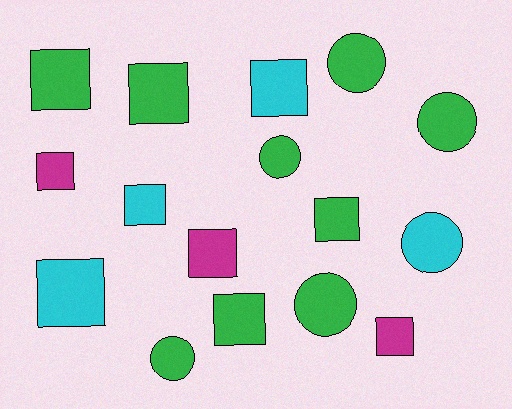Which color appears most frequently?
Green, with 9 objects.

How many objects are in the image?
There are 16 objects.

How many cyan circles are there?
There is 1 cyan circle.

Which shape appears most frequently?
Square, with 10 objects.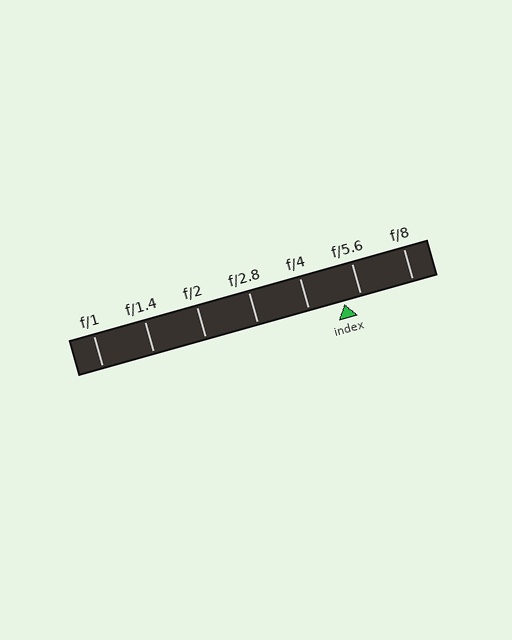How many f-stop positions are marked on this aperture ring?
There are 7 f-stop positions marked.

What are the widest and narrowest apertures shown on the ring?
The widest aperture shown is f/1 and the narrowest is f/8.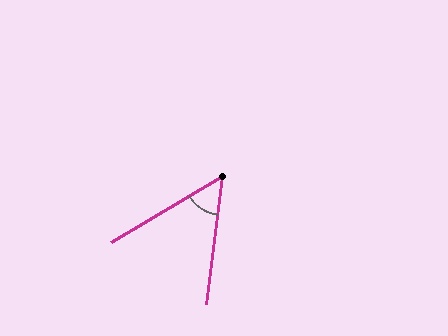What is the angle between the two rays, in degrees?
Approximately 52 degrees.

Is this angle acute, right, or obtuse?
It is acute.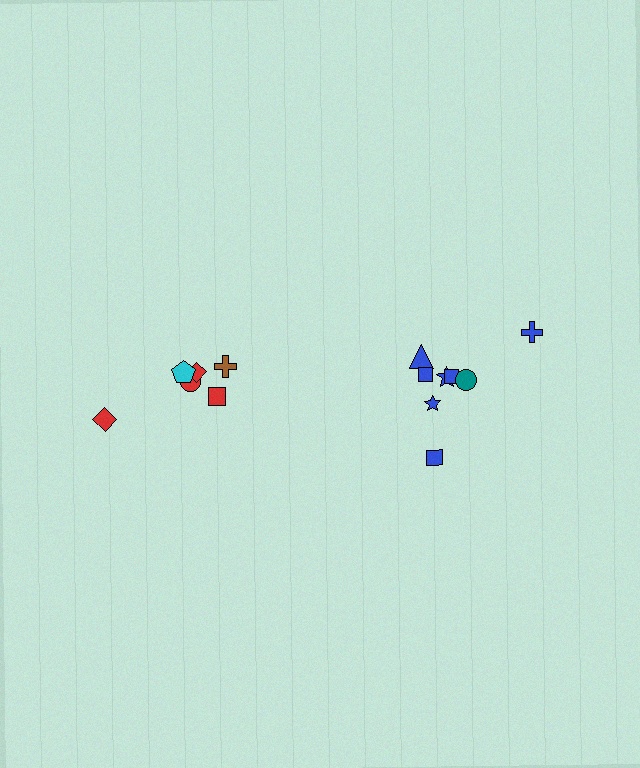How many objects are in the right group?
There are 8 objects.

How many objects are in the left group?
There are 6 objects.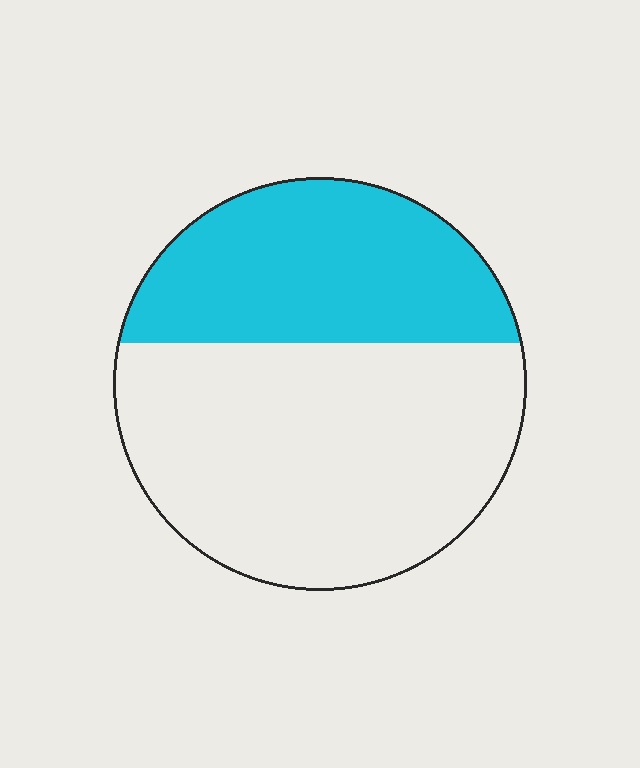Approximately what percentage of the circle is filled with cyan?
Approximately 35%.